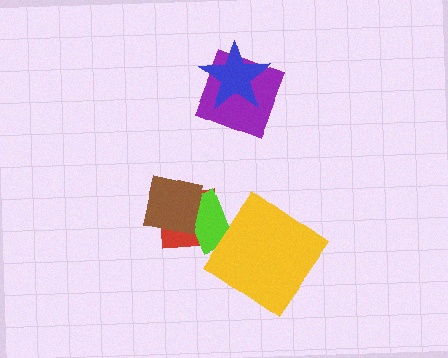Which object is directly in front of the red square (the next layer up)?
The lime rectangle is directly in front of the red square.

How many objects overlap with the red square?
2 objects overlap with the red square.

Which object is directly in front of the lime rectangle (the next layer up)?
The brown square is directly in front of the lime rectangle.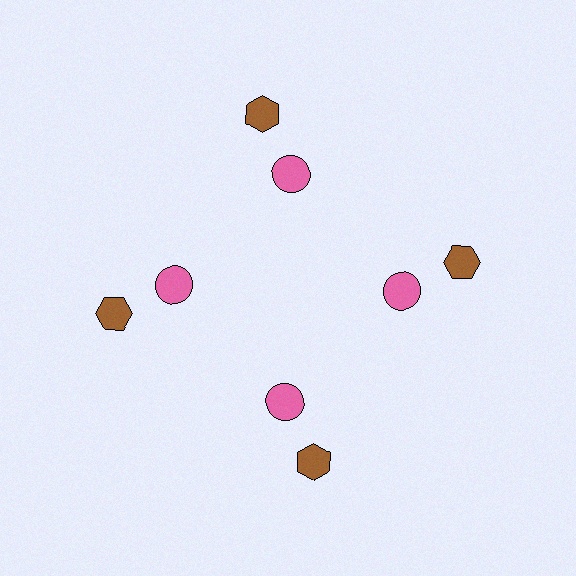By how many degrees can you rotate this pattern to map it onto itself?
The pattern maps onto itself every 90 degrees of rotation.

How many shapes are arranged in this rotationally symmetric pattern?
There are 8 shapes, arranged in 4 groups of 2.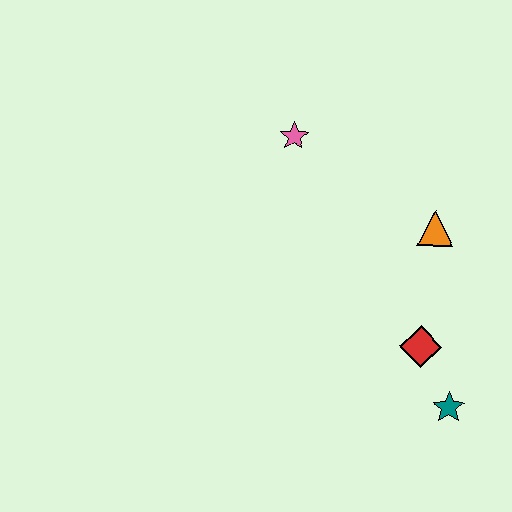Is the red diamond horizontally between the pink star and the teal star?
Yes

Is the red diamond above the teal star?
Yes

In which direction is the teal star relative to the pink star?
The teal star is below the pink star.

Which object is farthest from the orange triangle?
The teal star is farthest from the orange triangle.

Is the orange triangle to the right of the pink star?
Yes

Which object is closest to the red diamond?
The teal star is closest to the red diamond.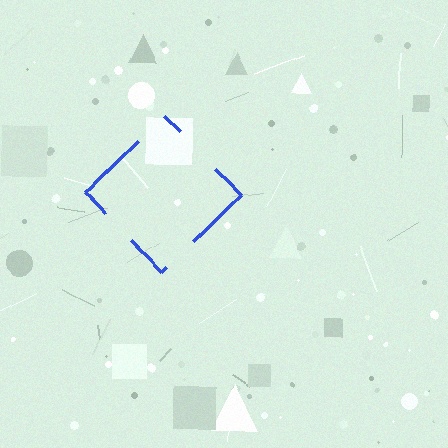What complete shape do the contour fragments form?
The contour fragments form a diamond.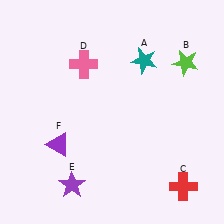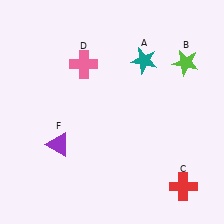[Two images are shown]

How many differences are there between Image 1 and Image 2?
There is 1 difference between the two images.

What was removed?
The purple star (E) was removed in Image 2.